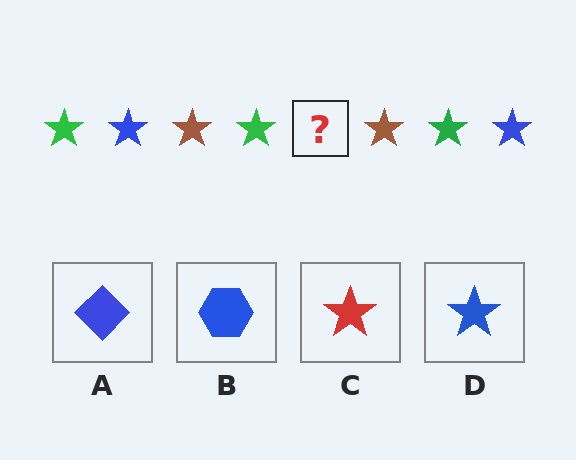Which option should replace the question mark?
Option D.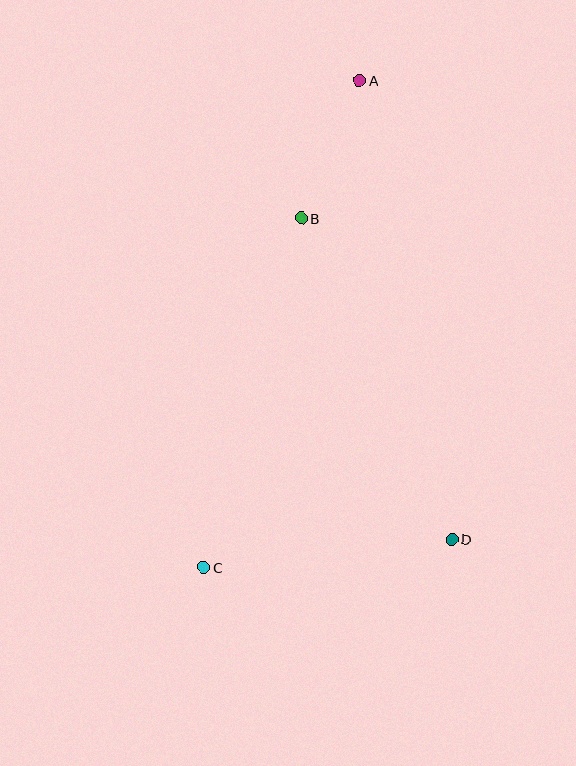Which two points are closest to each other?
Points A and B are closest to each other.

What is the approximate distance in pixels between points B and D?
The distance between B and D is approximately 355 pixels.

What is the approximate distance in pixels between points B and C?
The distance between B and C is approximately 362 pixels.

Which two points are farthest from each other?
Points A and C are farthest from each other.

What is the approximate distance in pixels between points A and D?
The distance between A and D is approximately 468 pixels.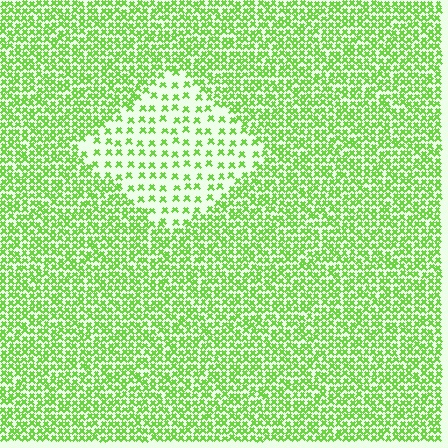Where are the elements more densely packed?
The elements are more densely packed outside the diamond boundary.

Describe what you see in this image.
The image contains small lime elements arranged at two different densities. A diamond-shaped region is visible where the elements are less densely packed than the surrounding area.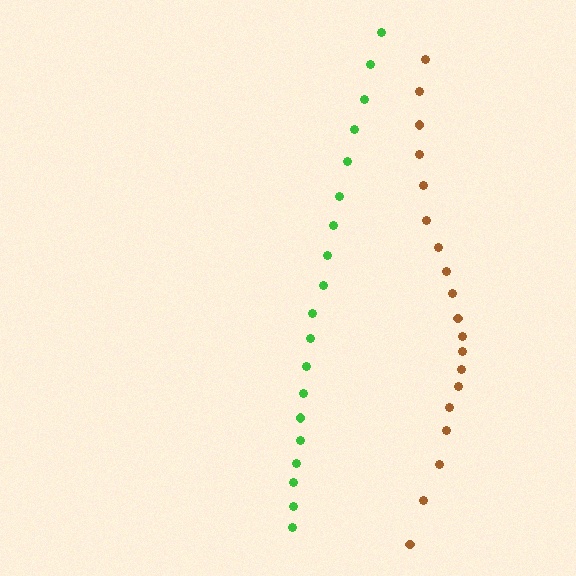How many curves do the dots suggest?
There are 2 distinct paths.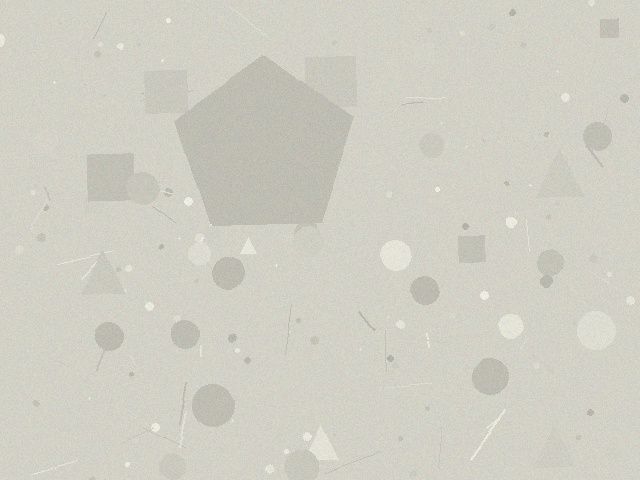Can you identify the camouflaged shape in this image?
The camouflaged shape is a pentagon.